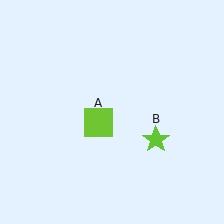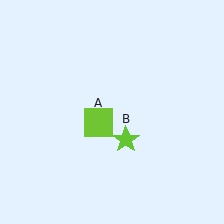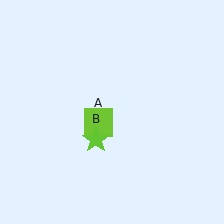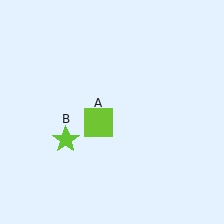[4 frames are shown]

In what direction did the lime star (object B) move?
The lime star (object B) moved left.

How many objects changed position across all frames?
1 object changed position: lime star (object B).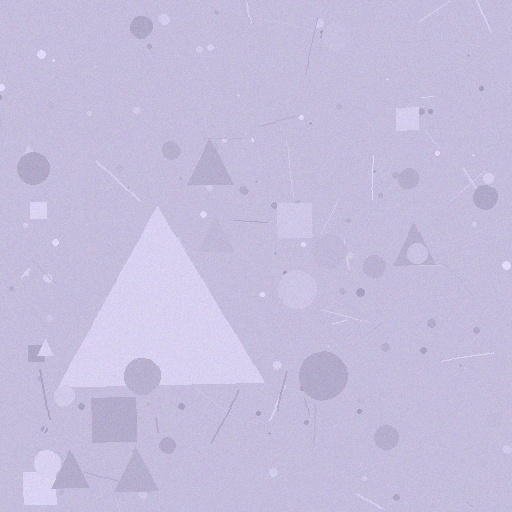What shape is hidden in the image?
A triangle is hidden in the image.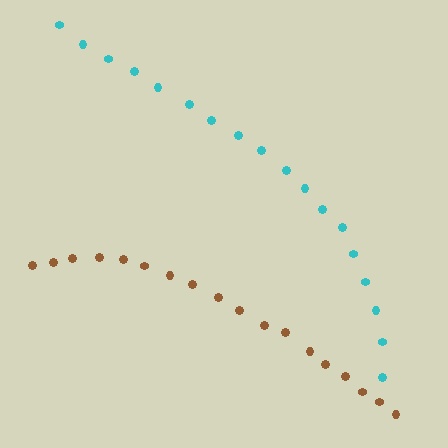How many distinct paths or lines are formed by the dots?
There are 2 distinct paths.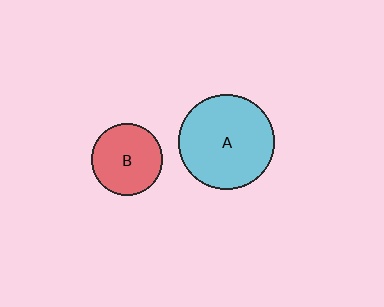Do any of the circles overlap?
No, none of the circles overlap.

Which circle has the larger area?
Circle A (cyan).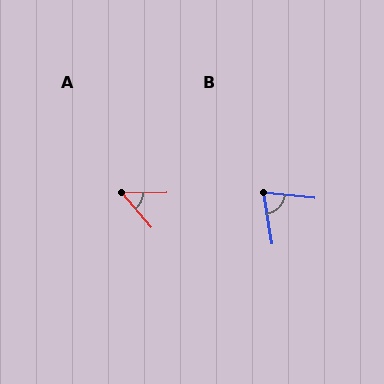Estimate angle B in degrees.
Approximately 74 degrees.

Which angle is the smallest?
A, at approximately 50 degrees.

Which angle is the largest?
B, at approximately 74 degrees.